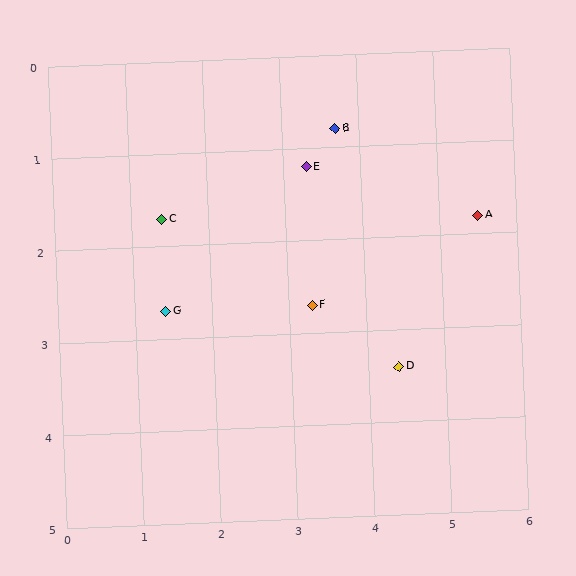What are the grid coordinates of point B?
Point B is at approximately (3.7, 0.8).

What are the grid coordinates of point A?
Point A is at approximately (5.5, 1.8).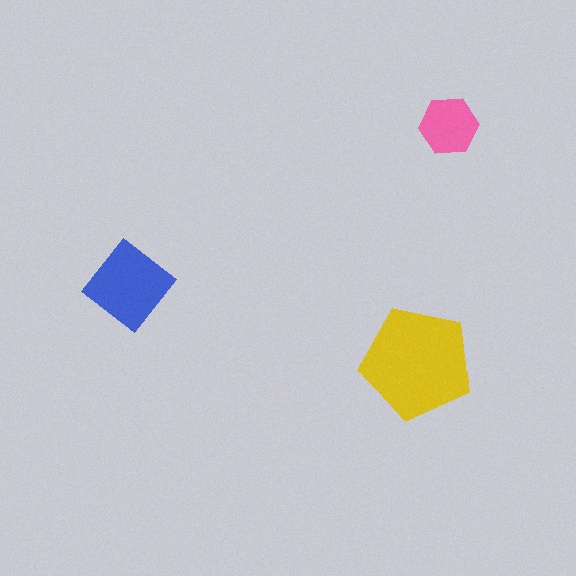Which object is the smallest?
The pink hexagon.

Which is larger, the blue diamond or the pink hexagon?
The blue diamond.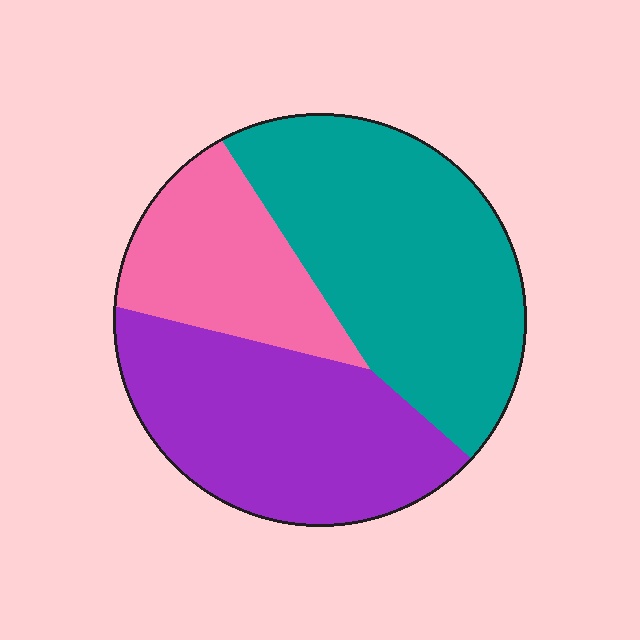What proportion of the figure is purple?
Purple covers about 35% of the figure.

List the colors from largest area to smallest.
From largest to smallest: teal, purple, pink.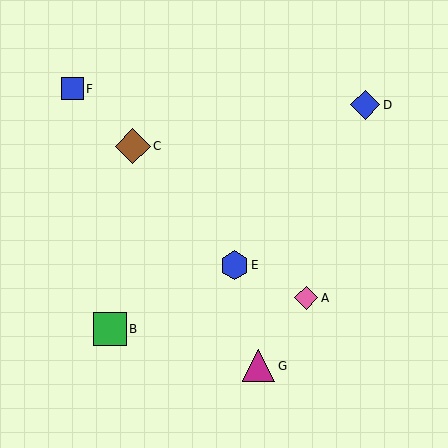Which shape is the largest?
The brown diamond (labeled C) is the largest.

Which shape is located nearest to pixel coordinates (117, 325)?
The green square (labeled B) at (110, 329) is nearest to that location.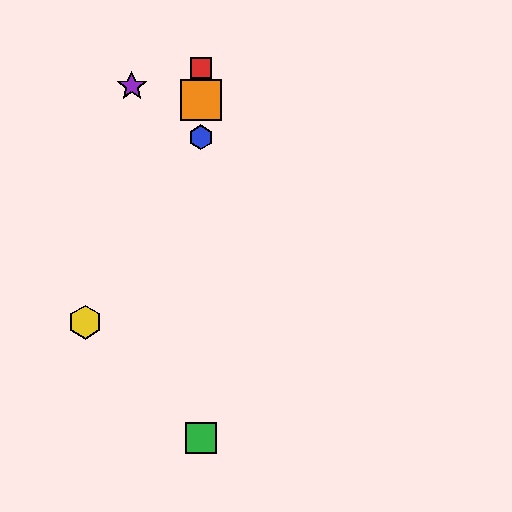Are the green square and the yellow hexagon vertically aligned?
No, the green square is at x≈201 and the yellow hexagon is at x≈85.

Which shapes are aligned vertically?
The red square, the blue hexagon, the green square, the orange square are aligned vertically.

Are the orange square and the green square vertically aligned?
Yes, both are at x≈201.